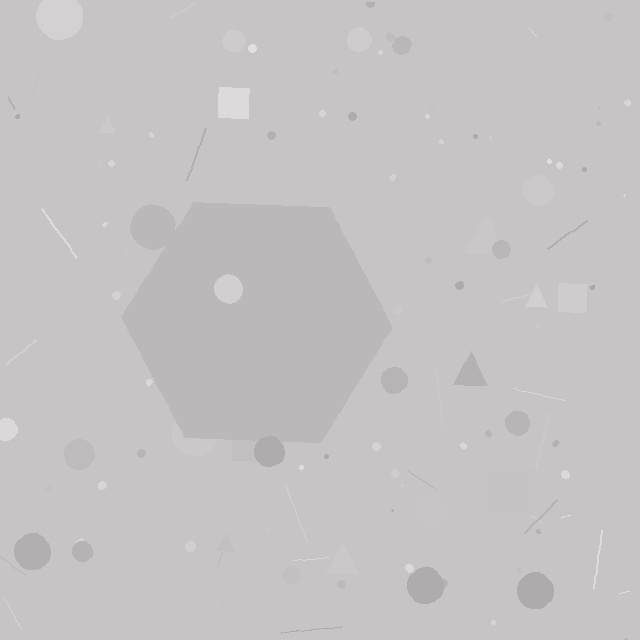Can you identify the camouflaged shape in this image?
The camouflaged shape is a hexagon.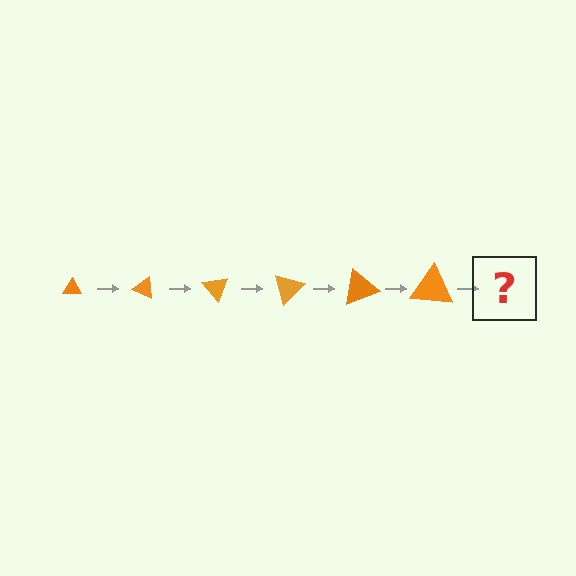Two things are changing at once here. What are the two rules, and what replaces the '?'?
The two rules are that the triangle grows larger each step and it rotates 25 degrees each step. The '?' should be a triangle, larger than the previous one and rotated 150 degrees from the start.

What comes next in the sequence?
The next element should be a triangle, larger than the previous one and rotated 150 degrees from the start.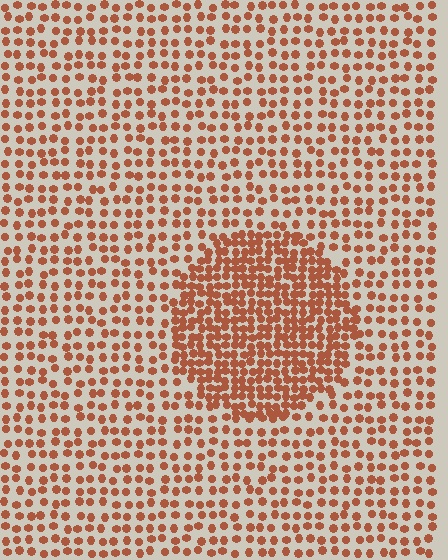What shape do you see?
I see a circle.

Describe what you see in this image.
The image contains small brown elements arranged at two different densities. A circle-shaped region is visible where the elements are more densely packed than the surrounding area.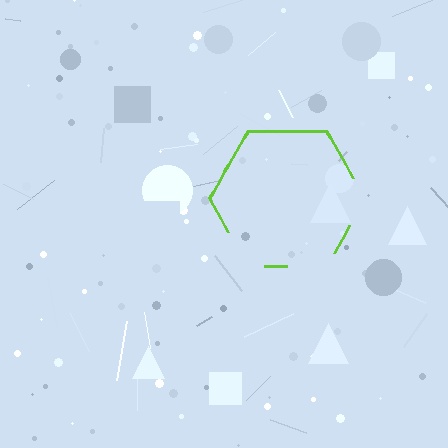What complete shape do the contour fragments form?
The contour fragments form a hexagon.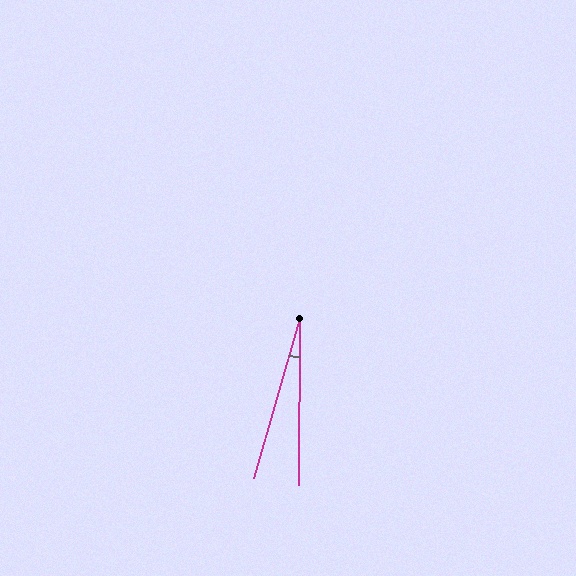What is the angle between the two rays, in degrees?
Approximately 16 degrees.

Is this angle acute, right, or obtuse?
It is acute.